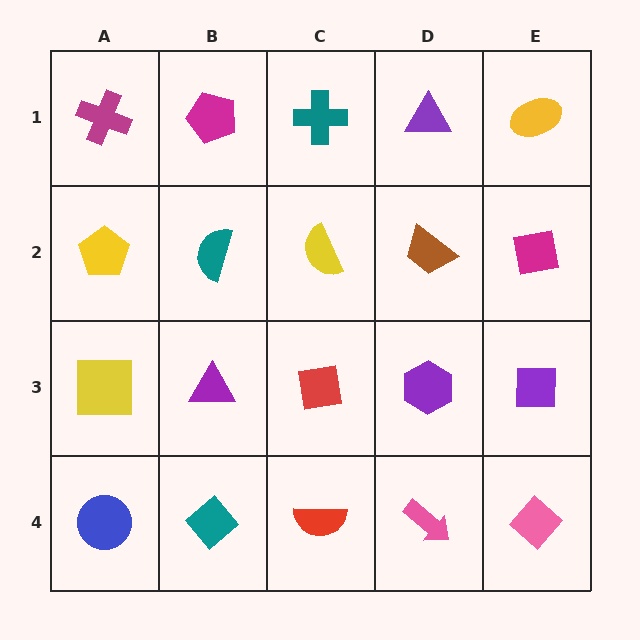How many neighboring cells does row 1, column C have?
3.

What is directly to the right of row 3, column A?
A purple triangle.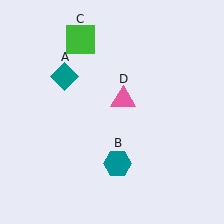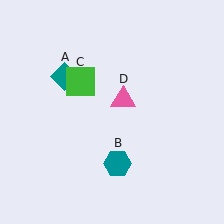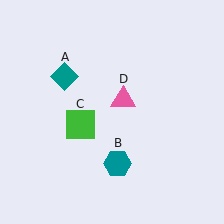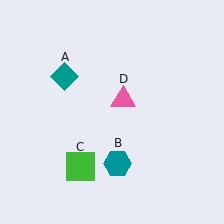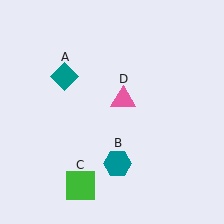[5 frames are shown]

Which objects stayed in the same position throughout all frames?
Teal diamond (object A) and teal hexagon (object B) and pink triangle (object D) remained stationary.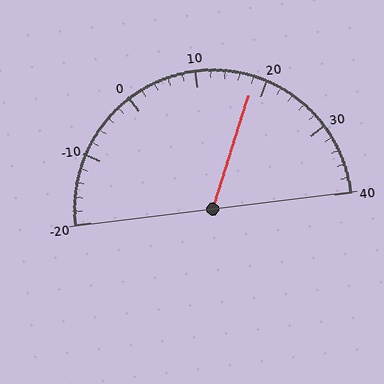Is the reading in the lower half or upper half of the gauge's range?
The reading is in the upper half of the range (-20 to 40).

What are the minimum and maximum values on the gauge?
The gauge ranges from -20 to 40.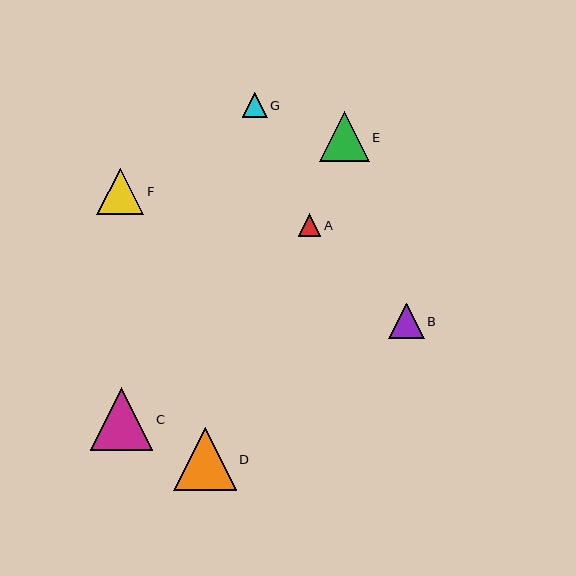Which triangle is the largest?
Triangle D is the largest with a size of approximately 63 pixels.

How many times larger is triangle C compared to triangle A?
Triangle C is approximately 2.8 times the size of triangle A.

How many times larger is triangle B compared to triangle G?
Triangle B is approximately 1.4 times the size of triangle G.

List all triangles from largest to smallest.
From largest to smallest: D, C, E, F, B, G, A.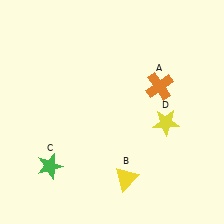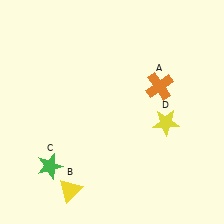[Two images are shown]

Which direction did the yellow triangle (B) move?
The yellow triangle (B) moved left.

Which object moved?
The yellow triangle (B) moved left.